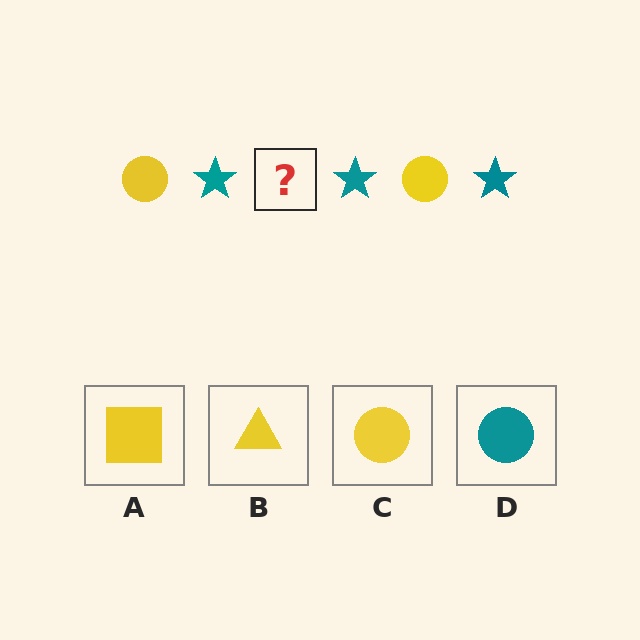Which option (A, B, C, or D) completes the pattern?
C.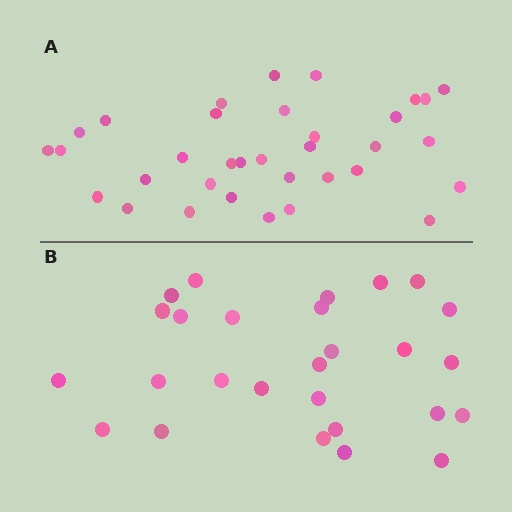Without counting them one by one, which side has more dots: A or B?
Region A (the top region) has more dots.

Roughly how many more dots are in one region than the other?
Region A has roughly 8 or so more dots than region B.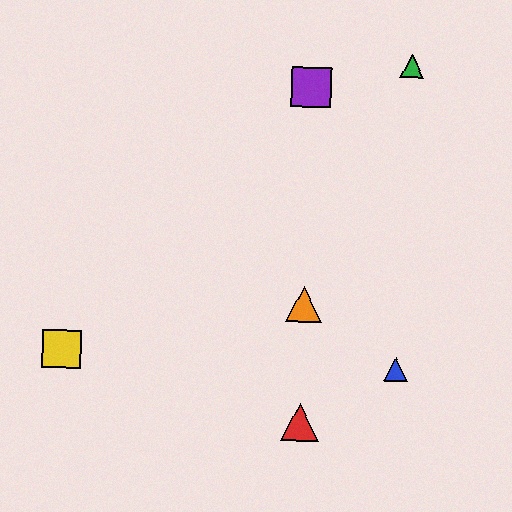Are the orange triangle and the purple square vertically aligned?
Yes, both are at x≈304.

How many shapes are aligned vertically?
3 shapes (the red triangle, the purple square, the orange triangle) are aligned vertically.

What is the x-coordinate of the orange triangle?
The orange triangle is at x≈304.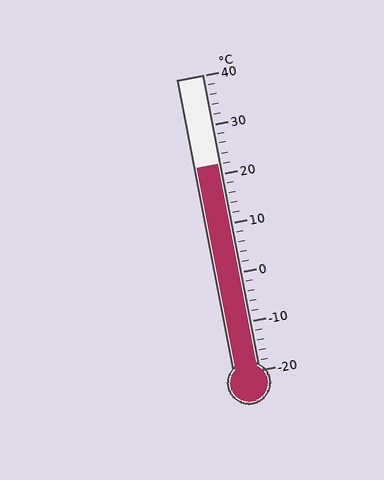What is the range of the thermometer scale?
The thermometer scale ranges from -20°C to 40°C.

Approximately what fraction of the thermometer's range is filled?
The thermometer is filled to approximately 70% of its range.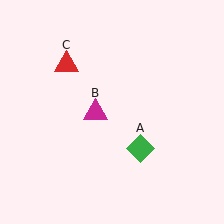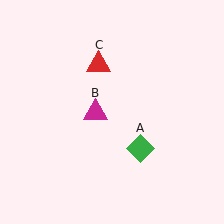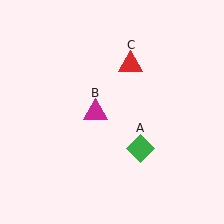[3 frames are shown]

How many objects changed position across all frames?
1 object changed position: red triangle (object C).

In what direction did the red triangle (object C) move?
The red triangle (object C) moved right.